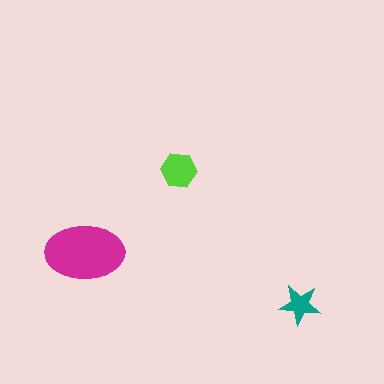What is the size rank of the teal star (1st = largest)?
3rd.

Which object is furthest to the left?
The magenta ellipse is leftmost.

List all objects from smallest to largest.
The teal star, the lime hexagon, the magenta ellipse.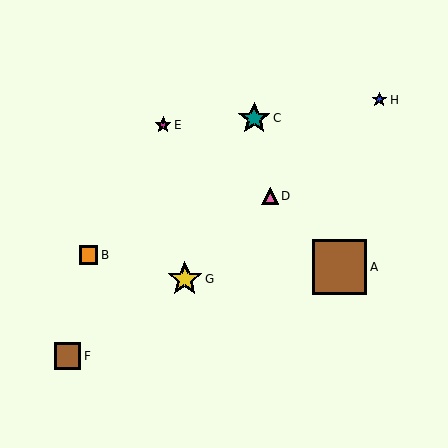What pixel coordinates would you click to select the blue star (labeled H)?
Click at (379, 100) to select the blue star H.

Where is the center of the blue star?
The center of the blue star is at (379, 100).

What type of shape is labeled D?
Shape D is a pink triangle.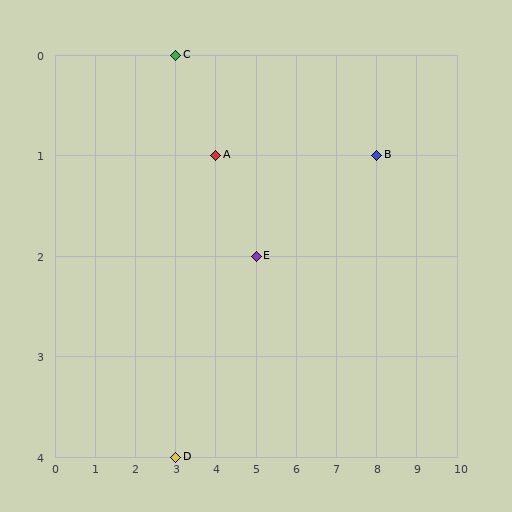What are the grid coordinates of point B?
Point B is at grid coordinates (8, 1).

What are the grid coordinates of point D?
Point D is at grid coordinates (3, 4).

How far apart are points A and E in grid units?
Points A and E are 1 column and 1 row apart (about 1.4 grid units diagonally).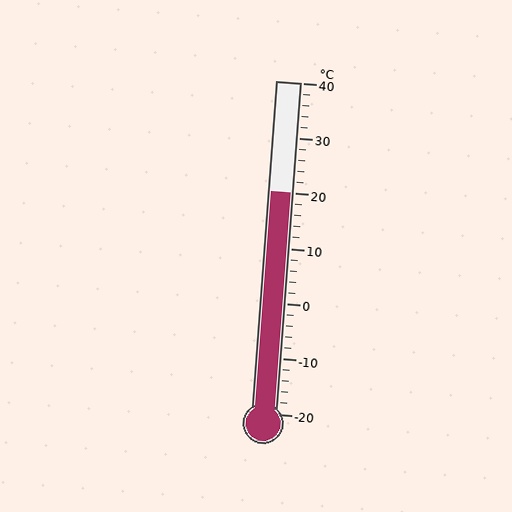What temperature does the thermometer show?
The thermometer shows approximately 20°C.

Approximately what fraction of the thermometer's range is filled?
The thermometer is filled to approximately 65% of its range.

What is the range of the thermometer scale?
The thermometer scale ranges from -20°C to 40°C.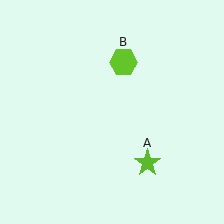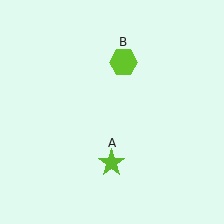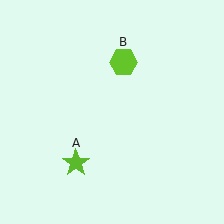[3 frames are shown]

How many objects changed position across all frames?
1 object changed position: lime star (object A).